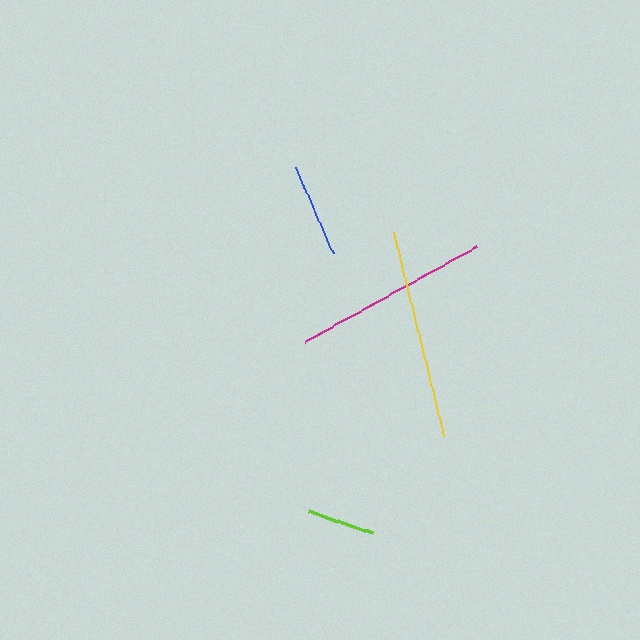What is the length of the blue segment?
The blue segment is approximately 95 pixels long.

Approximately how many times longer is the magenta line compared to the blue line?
The magenta line is approximately 2.1 times the length of the blue line.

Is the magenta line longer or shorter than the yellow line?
The yellow line is longer than the magenta line.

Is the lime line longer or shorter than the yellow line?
The yellow line is longer than the lime line.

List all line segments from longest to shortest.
From longest to shortest: yellow, magenta, blue, lime.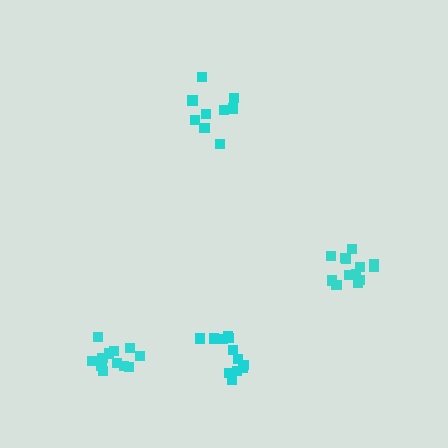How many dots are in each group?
Group 1: 12 dots, Group 2: 12 dots, Group 3: 9 dots, Group 4: 13 dots (46 total).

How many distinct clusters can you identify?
There are 4 distinct clusters.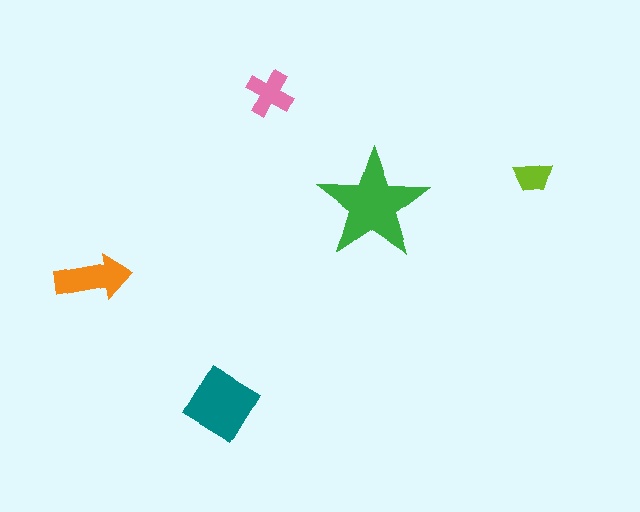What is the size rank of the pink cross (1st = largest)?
4th.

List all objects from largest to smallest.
The green star, the teal diamond, the orange arrow, the pink cross, the lime trapezoid.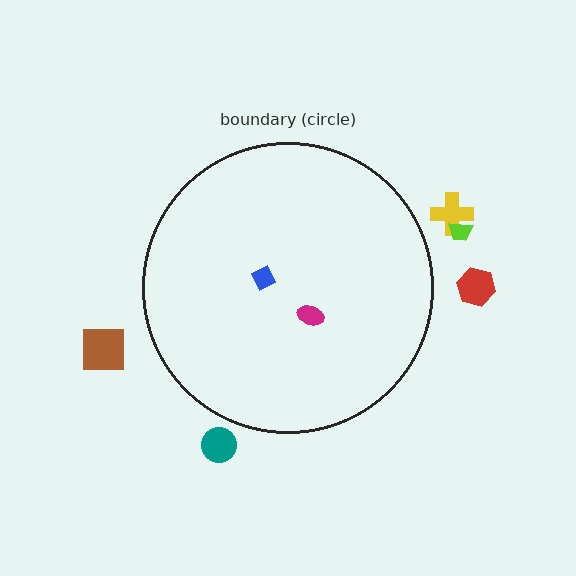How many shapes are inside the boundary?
2 inside, 5 outside.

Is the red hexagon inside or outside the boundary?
Outside.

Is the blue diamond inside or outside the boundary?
Inside.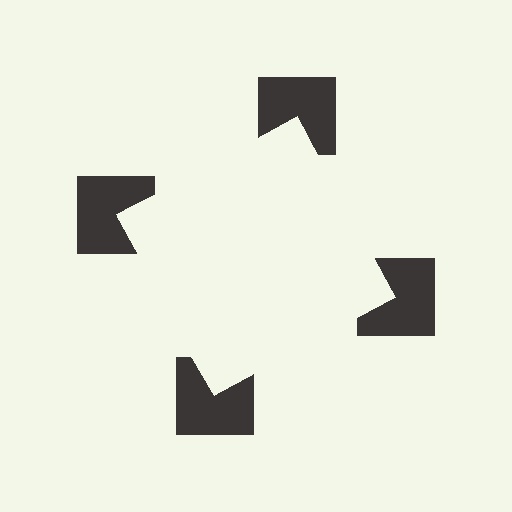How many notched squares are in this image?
There are 4 — one at each vertex of the illusory square.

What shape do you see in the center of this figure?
An illusory square — its edges are inferred from the aligned wedge cuts in the notched squares, not physically drawn.